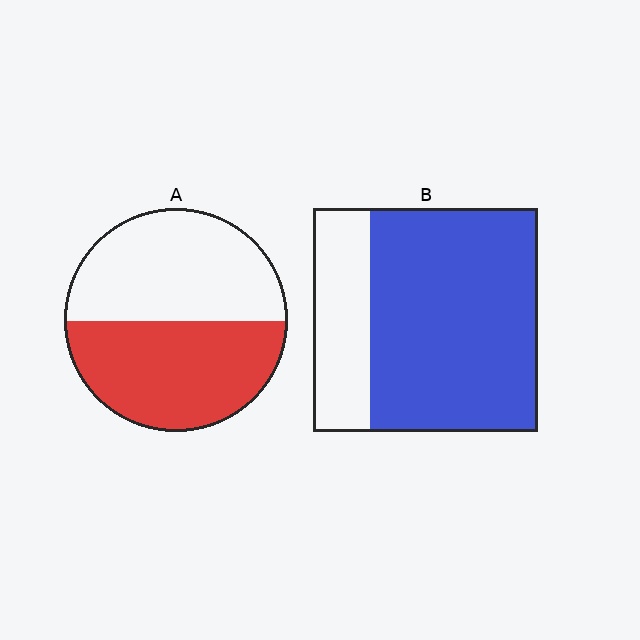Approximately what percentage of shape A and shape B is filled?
A is approximately 50% and B is approximately 75%.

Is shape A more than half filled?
Roughly half.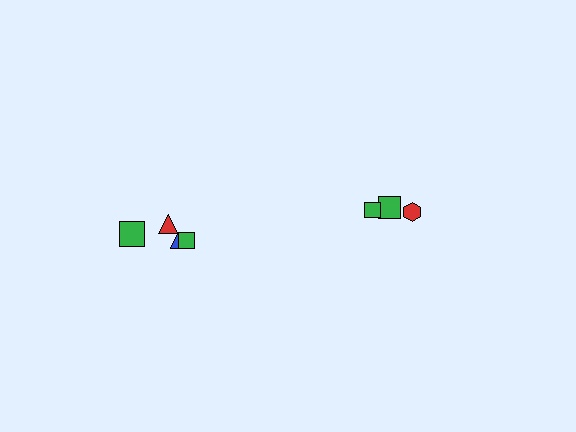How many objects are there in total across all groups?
There are 8 objects.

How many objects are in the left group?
There are 5 objects.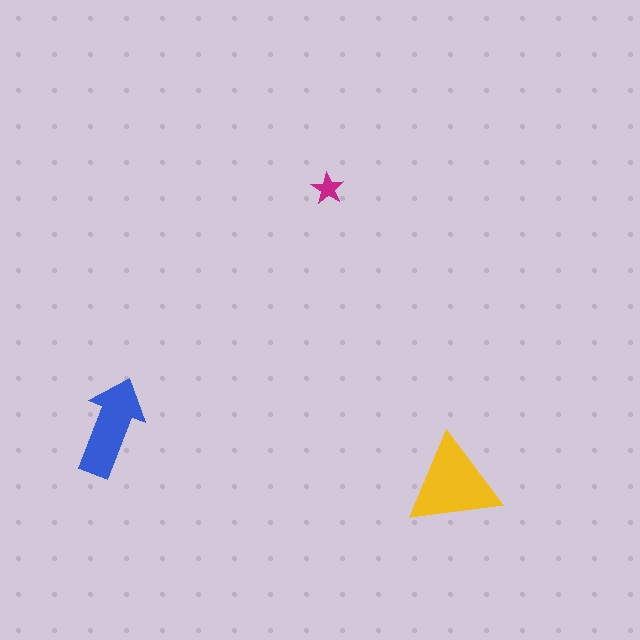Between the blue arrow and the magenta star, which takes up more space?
The blue arrow.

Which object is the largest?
The yellow triangle.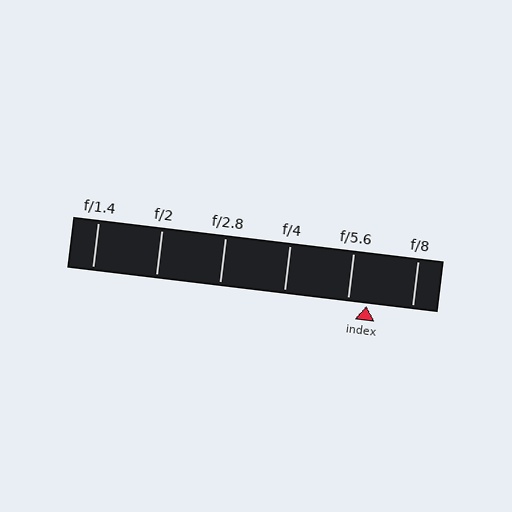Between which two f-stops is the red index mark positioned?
The index mark is between f/5.6 and f/8.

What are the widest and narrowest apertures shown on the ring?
The widest aperture shown is f/1.4 and the narrowest is f/8.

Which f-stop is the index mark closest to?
The index mark is closest to f/5.6.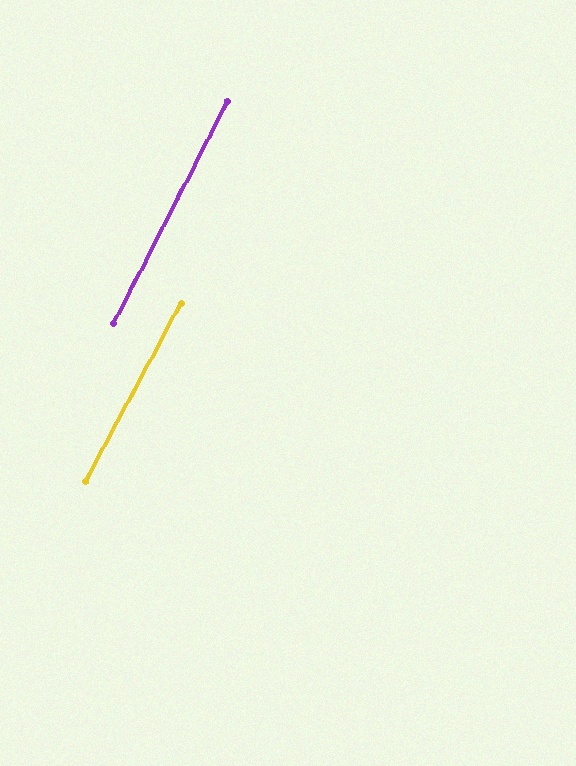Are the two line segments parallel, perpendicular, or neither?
Parallel — their directions differ by only 0.9°.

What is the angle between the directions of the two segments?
Approximately 1 degree.